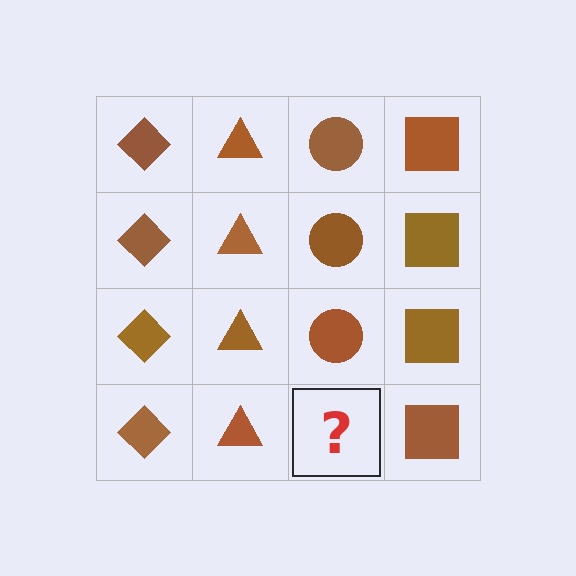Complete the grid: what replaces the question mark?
The question mark should be replaced with a brown circle.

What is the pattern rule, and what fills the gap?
The rule is that each column has a consistent shape. The gap should be filled with a brown circle.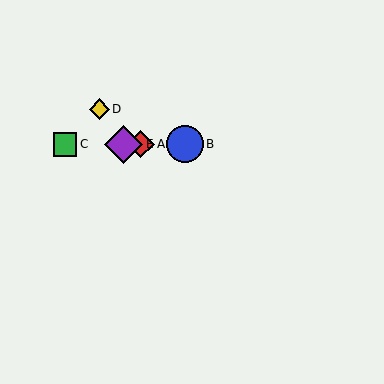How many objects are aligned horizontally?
4 objects (A, B, C, E) are aligned horizontally.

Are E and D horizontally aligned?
No, E is at y≈144 and D is at y≈109.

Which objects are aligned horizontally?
Objects A, B, C, E are aligned horizontally.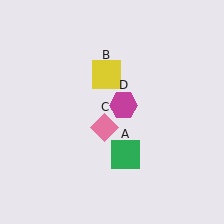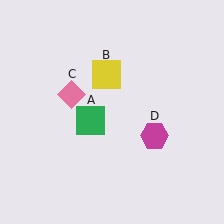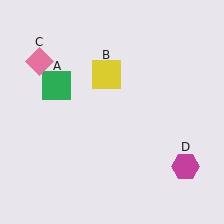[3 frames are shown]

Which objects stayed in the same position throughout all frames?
Yellow square (object B) remained stationary.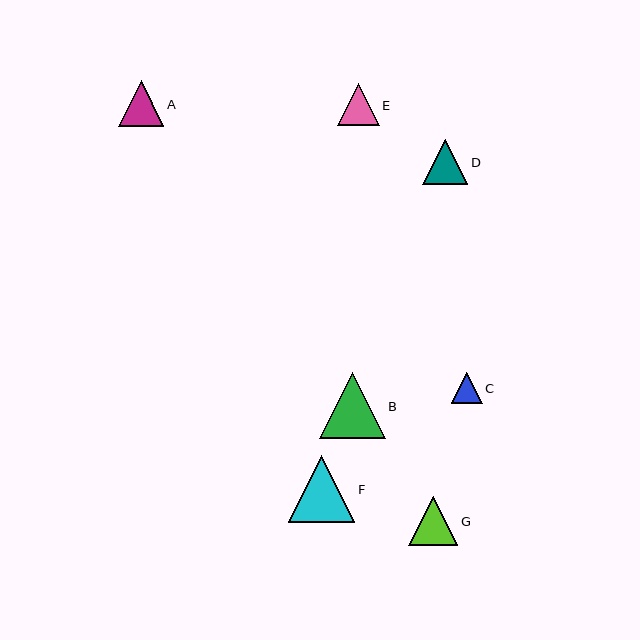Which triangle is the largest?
Triangle F is the largest with a size of approximately 67 pixels.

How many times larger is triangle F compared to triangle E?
Triangle F is approximately 1.6 times the size of triangle E.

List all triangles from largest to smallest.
From largest to smallest: F, B, G, A, D, E, C.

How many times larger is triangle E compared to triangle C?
Triangle E is approximately 1.4 times the size of triangle C.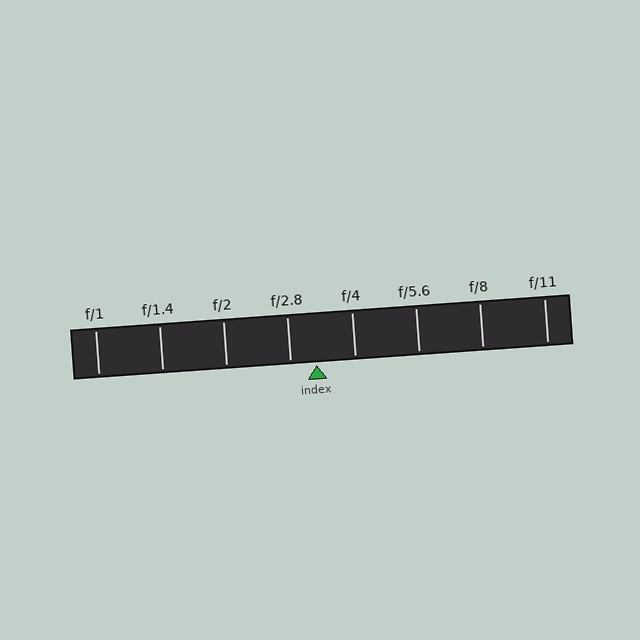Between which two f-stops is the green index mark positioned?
The index mark is between f/2.8 and f/4.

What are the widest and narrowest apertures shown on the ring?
The widest aperture shown is f/1 and the narrowest is f/11.